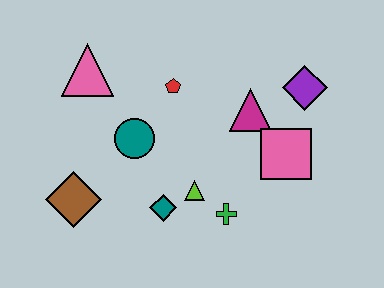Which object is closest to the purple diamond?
The magenta triangle is closest to the purple diamond.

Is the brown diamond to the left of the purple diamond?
Yes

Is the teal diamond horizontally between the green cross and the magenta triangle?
No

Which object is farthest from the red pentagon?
The brown diamond is farthest from the red pentagon.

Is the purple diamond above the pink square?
Yes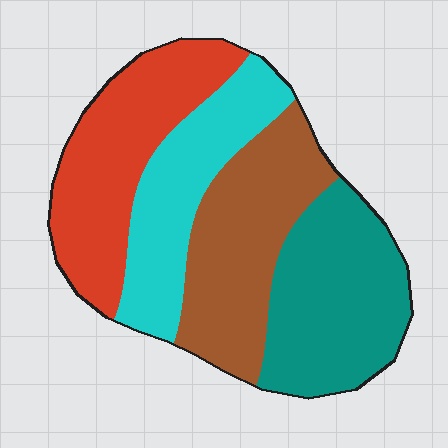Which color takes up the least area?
Cyan, at roughly 20%.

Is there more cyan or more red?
Red.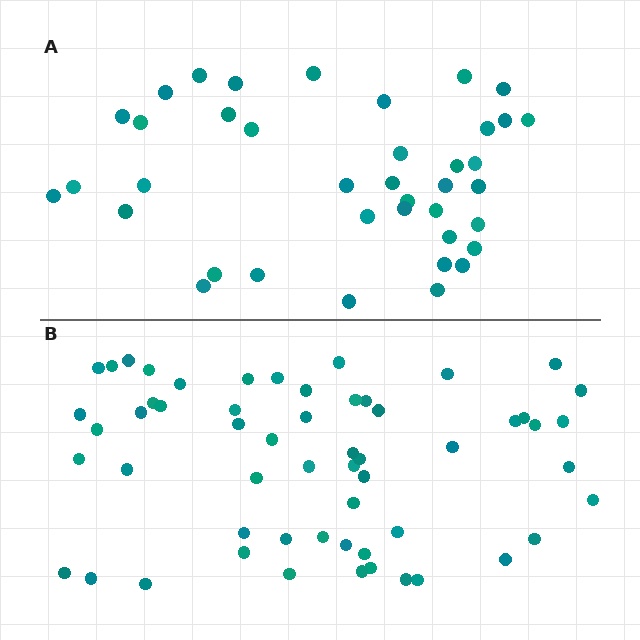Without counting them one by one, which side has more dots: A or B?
Region B (the bottom region) has more dots.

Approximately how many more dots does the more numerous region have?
Region B has approximately 20 more dots than region A.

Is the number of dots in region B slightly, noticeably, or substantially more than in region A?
Region B has substantially more. The ratio is roughly 1.5 to 1.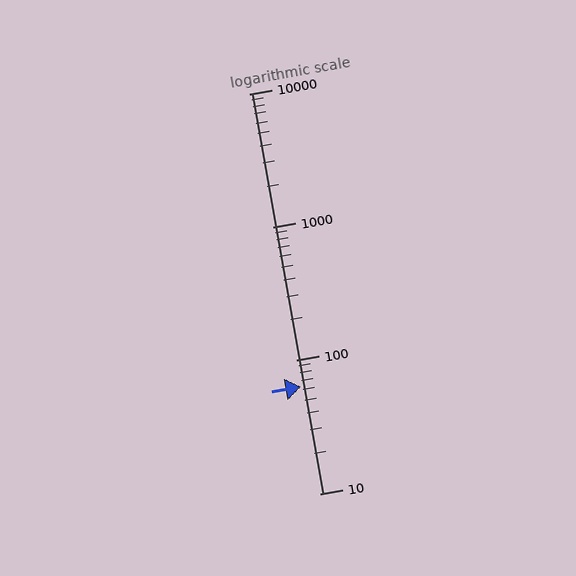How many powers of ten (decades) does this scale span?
The scale spans 3 decades, from 10 to 10000.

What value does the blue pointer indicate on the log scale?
The pointer indicates approximately 63.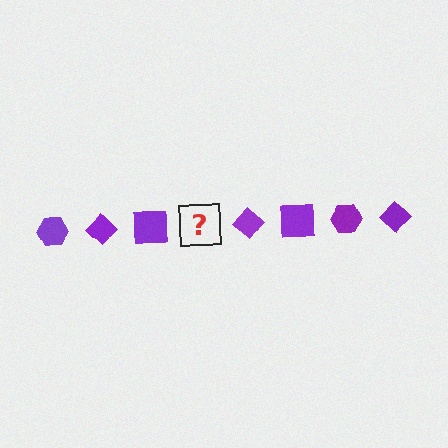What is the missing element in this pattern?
The missing element is a purple hexagon.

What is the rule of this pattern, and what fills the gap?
The rule is that the pattern cycles through hexagon, diamond, square shapes in purple. The gap should be filled with a purple hexagon.